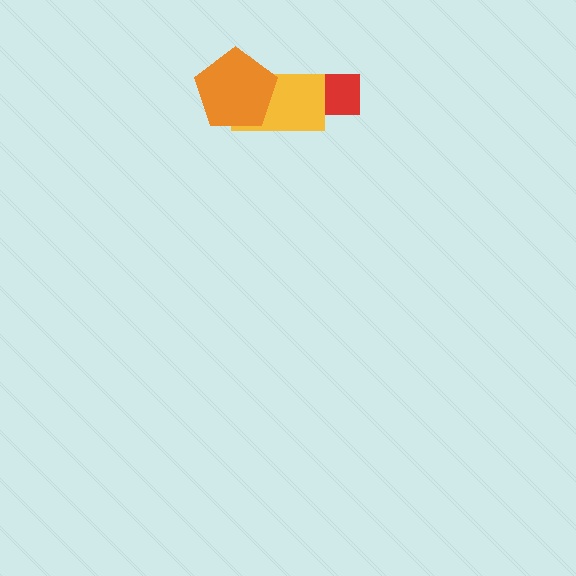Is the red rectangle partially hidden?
Yes, it is partially covered by another shape.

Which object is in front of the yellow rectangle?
The orange pentagon is in front of the yellow rectangle.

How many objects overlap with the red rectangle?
1 object overlaps with the red rectangle.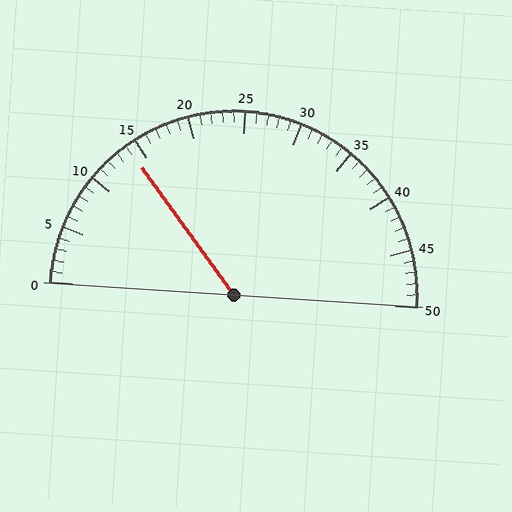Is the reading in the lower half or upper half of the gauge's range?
The reading is in the lower half of the range (0 to 50).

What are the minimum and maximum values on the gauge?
The gauge ranges from 0 to 50.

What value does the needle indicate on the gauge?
The needle indicates approximately 14.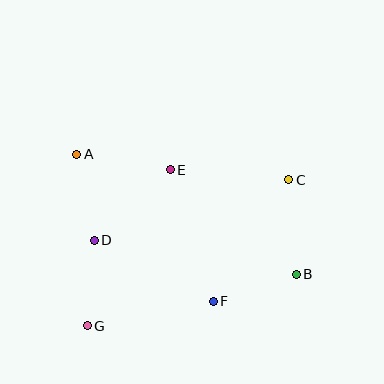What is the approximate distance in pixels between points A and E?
The distance between A and E is approximately 94 pixels.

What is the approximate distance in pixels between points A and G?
The distance between A and G is approximately 172 pixels.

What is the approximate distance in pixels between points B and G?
The distance between B and G is approximately 215 pixels.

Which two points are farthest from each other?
Points A and B are farthest from each other.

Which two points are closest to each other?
Points D and G are closest to each other.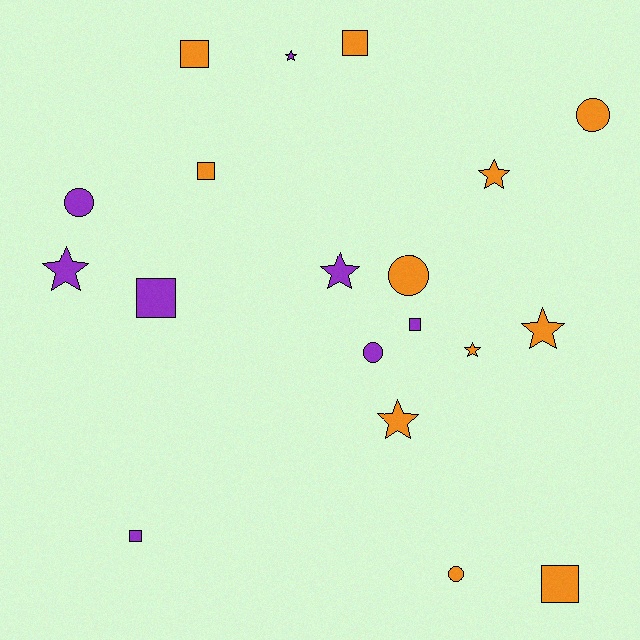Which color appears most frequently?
Orange, with 11 objects.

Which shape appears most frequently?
Star, with 7 objects.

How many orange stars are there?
There are 4 orange stars.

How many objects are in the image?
There are 19 objects.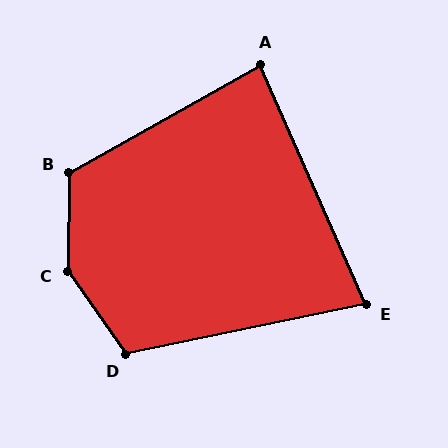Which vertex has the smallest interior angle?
E, at approximately 78 degrees.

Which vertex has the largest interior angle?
C, at approximately 144 degrees.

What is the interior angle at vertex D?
Approximately 113 degrees (obtuse).